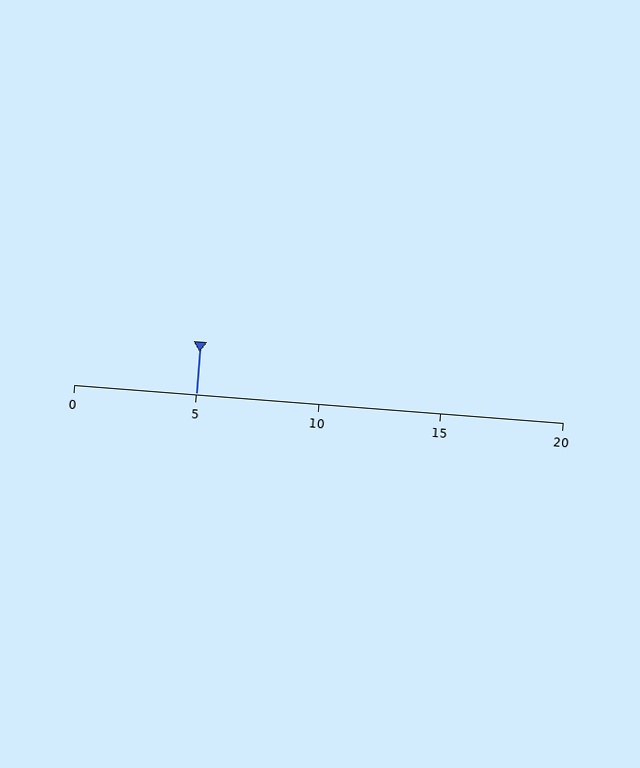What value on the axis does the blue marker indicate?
The marker indicates approximately 5.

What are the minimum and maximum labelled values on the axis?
The axis runs from 0 to 20.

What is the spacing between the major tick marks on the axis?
The major ticks are spaced 5 apart.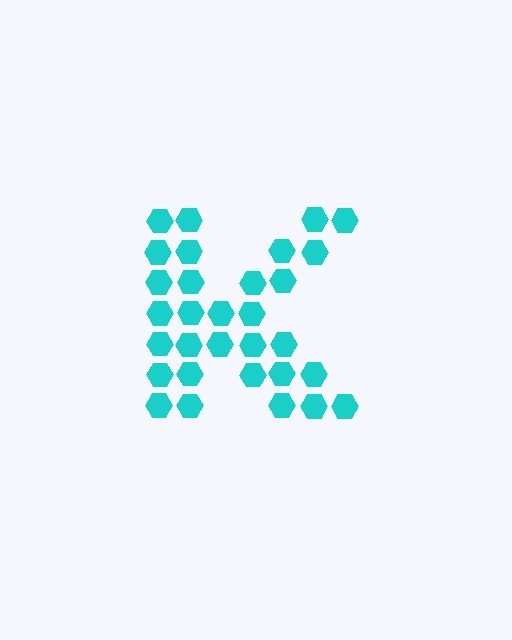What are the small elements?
The small elements are hexagons.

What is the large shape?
The large shape is the letter K.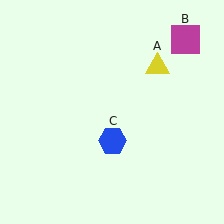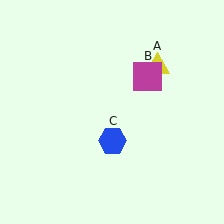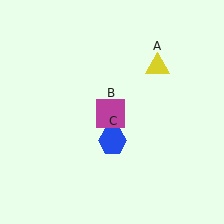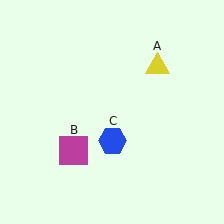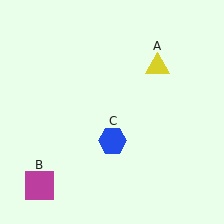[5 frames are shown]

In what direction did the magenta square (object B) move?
The magenta square (object B) moved down and to the left.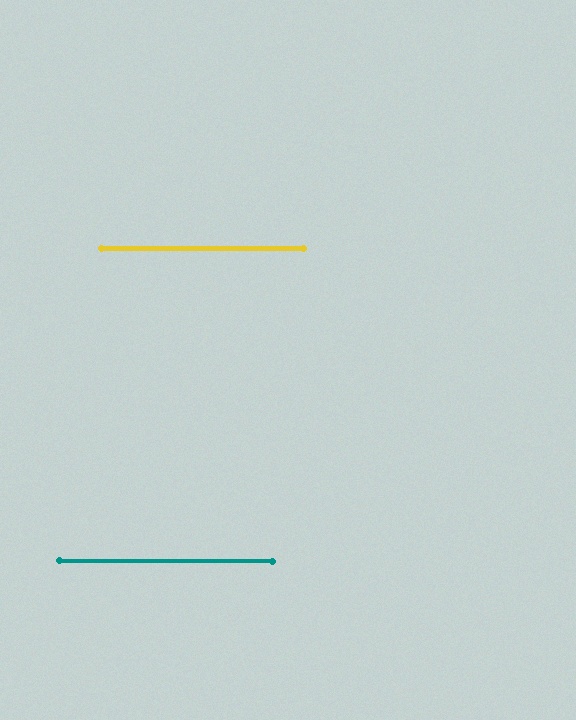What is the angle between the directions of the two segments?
Approximately 0 degrees.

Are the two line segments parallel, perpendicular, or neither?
Parallel — their directions differ by only 0.3°.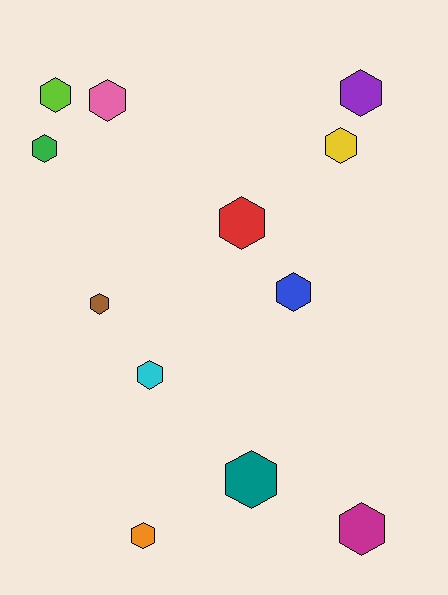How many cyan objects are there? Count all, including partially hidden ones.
There is 1 cyan object.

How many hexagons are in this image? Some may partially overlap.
There are 12 hexagons.